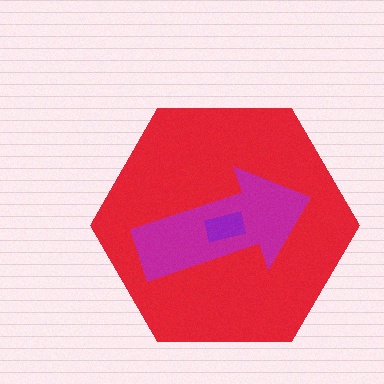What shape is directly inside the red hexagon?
The magenta arrow.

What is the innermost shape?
The purple rectangle.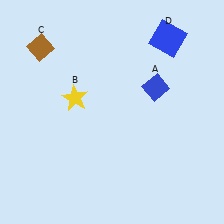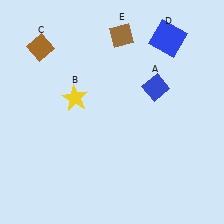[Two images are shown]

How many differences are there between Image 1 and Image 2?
There is 1 difference between the two images.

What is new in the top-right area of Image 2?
A brown diamond (E) was added in the top-right area of Image 2.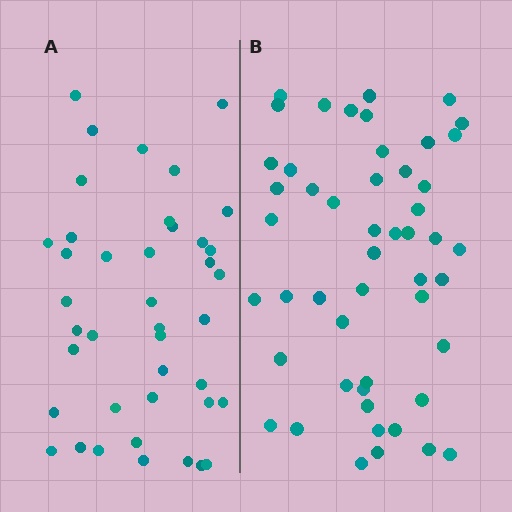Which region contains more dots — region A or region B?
Region B (the right region) has more dots.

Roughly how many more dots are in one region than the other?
Region B has roughly 8 or so more dots than region A.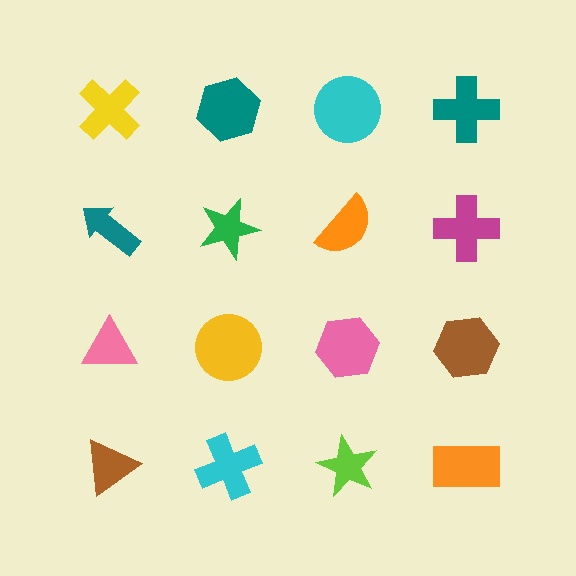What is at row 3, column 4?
A brown hexagon.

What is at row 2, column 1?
A teal arrow.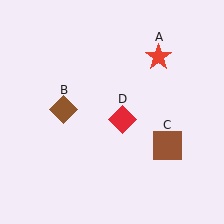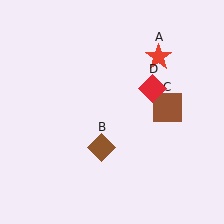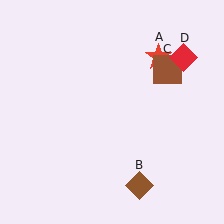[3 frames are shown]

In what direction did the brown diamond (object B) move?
The brown diamond (object B) moved down and to the right.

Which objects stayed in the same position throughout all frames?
Red star (object A) remained stationary.